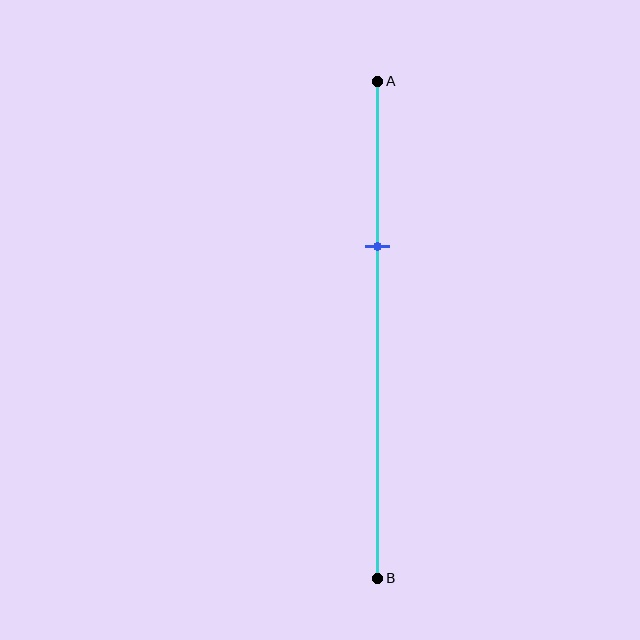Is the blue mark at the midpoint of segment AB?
No, the mark is at about 35% from A, not at the 50% midpoint.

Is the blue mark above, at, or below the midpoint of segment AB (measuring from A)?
The blue mark is above the midpoint of segment AB.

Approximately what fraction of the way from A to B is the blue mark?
The blue mark is approximately 35% of the way from A to B.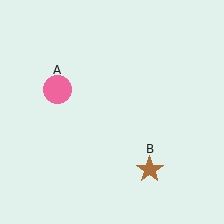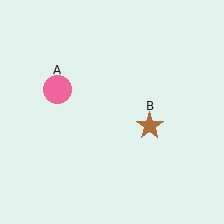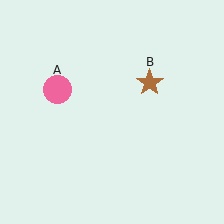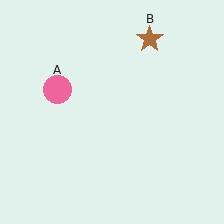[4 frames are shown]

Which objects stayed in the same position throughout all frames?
Pink circle (object A) remained stationary.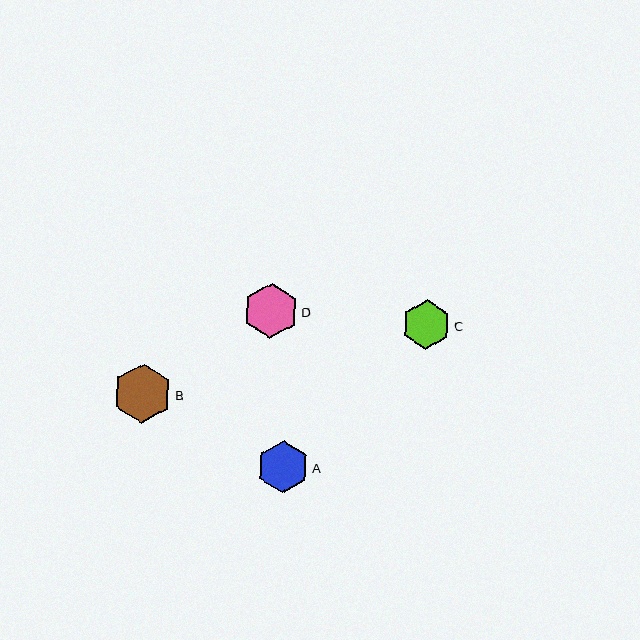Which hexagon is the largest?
Hexagon B is the largest with a size of approximately 59 pixels.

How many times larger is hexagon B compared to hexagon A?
Hexagon B is approximately 1.1 times the size of hexagon A.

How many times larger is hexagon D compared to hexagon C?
Hexagon D is approximately 1.1 times the size of hexagon C.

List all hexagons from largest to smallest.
From largest to smallest: B, D, A, C.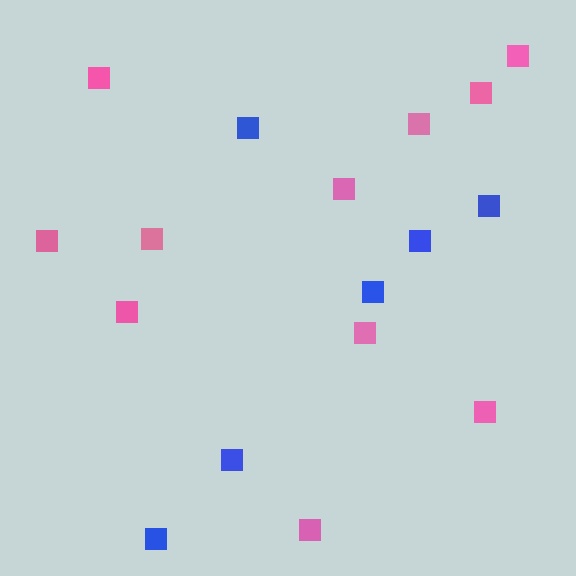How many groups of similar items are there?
There are 2 groups: one group of pink squares (11) and one group of blue squares (6).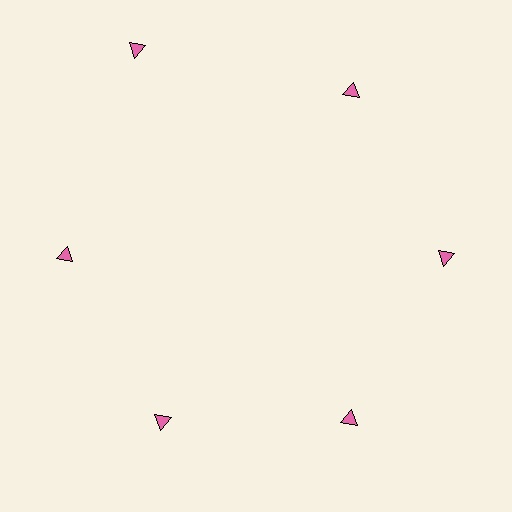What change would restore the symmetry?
The symmetry would be restored by moving it inward, back onto the ring so that all 6 triangles sit at equal angles and equal distance from the center.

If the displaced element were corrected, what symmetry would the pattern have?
It would have 6-fold rotational symmetry — the pattern would map onto itself every 60 degrees.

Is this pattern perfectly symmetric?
No. The 6 pink triangles are arranged in a ring, but one element near the 11 o'clock position is pushed outward from the center, breaking the 6-fold rotational symmetry.